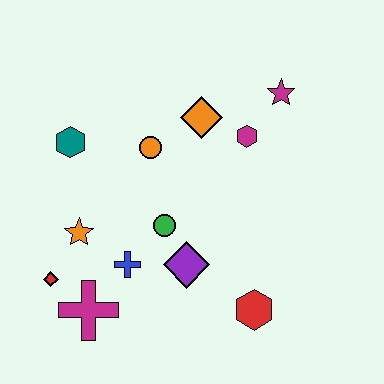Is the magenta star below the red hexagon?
No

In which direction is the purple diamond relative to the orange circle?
The purple diamond is below the orange circle.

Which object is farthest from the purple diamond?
The magenta star is farthest from the purple diamond.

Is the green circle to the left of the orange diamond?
Yes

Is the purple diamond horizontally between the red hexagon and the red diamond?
Yes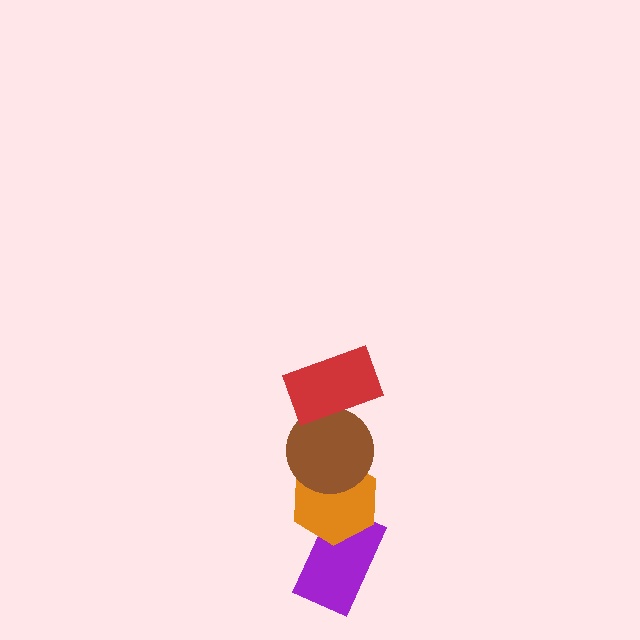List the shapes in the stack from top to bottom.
From top to bottom: the red rectangle, the brown circle, the orange hexagon, the purple rectangle.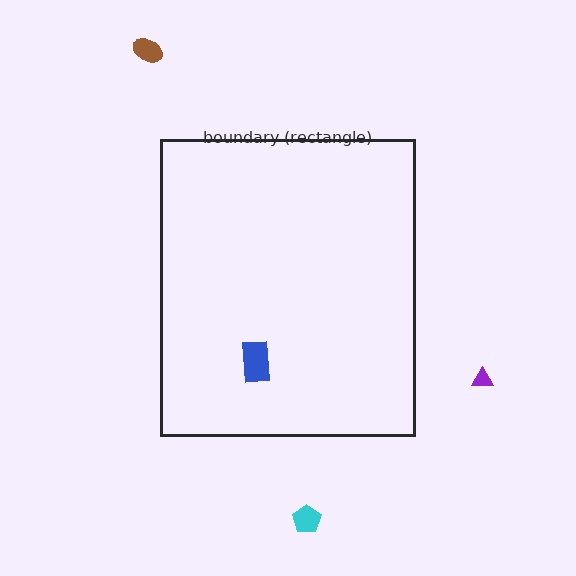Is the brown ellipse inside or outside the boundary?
Outside.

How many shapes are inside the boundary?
1 inside, 3 outside.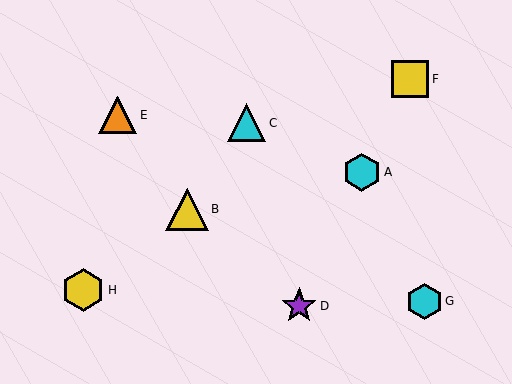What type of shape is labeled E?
Shape E is an orange triangle.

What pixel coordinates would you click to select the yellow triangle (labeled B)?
Click at (187, 209) to select the yellow triangle B.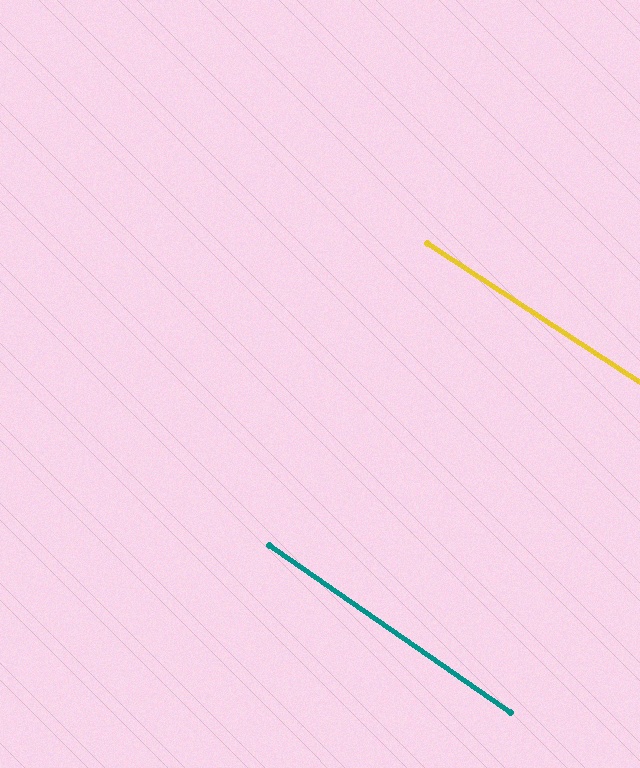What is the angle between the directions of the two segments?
Approximately 1 degree.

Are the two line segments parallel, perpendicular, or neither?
Parallel — their directions differ by only 1.4°.